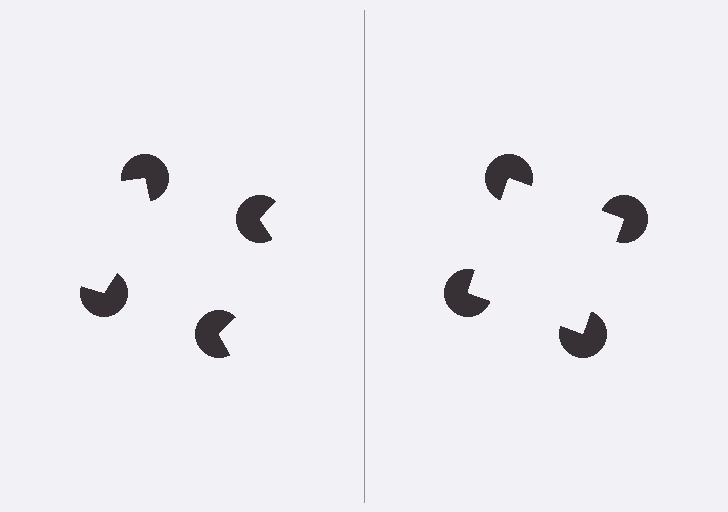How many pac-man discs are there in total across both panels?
8 — 4 on each side.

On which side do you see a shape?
An illusory square appears on the right side. On the left side the wedge cuts are rotated, so no coherent shape forms.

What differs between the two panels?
The pac-man discs are positioned identically on both sides; only the wedge orientations differ. On the right they align to a square; on the left they are misaligned.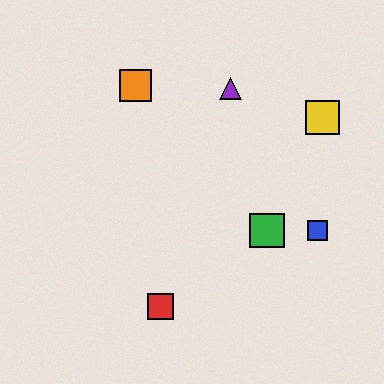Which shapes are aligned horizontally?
The blue square, the green square are aligned horizontally.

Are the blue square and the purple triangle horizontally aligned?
No, the blue square is at y≈231 and the purple triangle is at y≈88.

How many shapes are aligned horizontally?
2 shapes (the blue square, the green square) are aligned horizontally.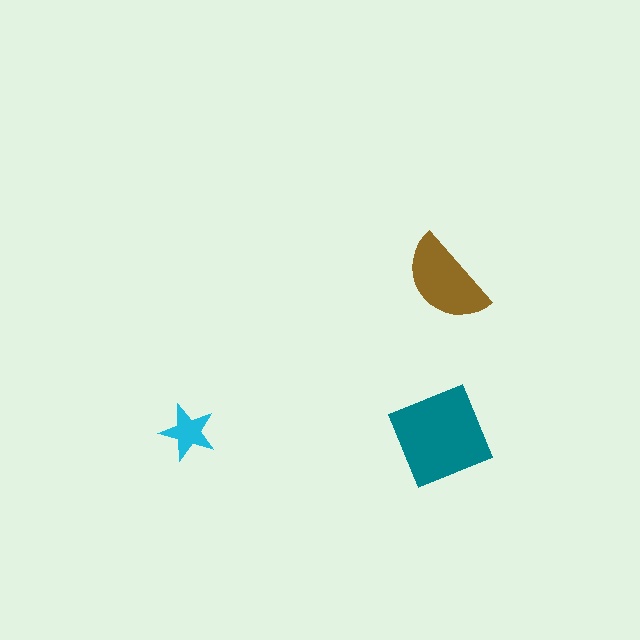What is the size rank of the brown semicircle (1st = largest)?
2nd.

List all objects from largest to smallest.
The teal square, the brown semicircle, the cyan star.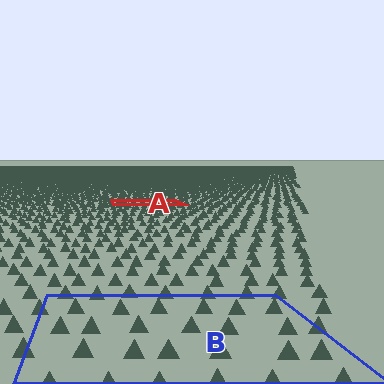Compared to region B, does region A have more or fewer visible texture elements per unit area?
Region A has more texture elements per unit area — they are packed more densely because it is farther away.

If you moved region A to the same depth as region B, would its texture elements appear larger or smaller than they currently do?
They would appear larger. At a closer depth, the same texture elements are projected at a bigger on-screen size.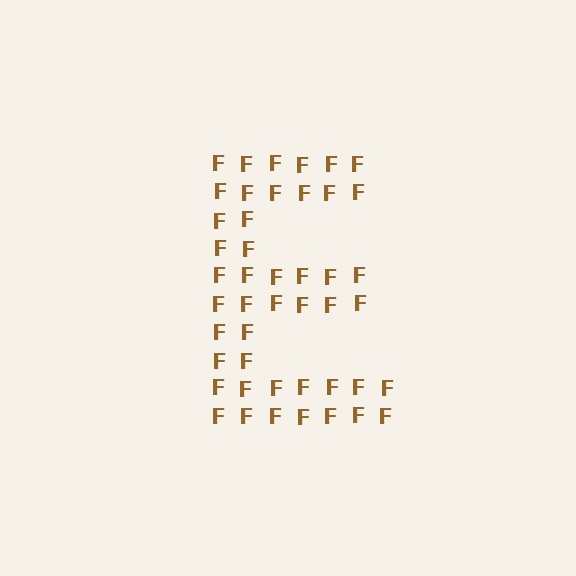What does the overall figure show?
The overall figure shows the letter E.